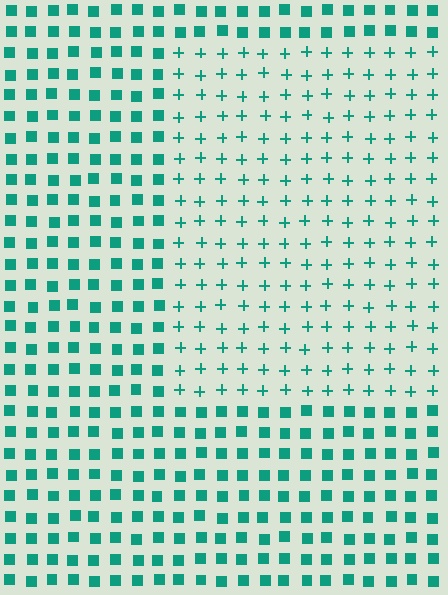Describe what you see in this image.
The image is filled with small teal elements arranged in a uniform grid. A rectangle-shaped region contains plus signs, while the surrounding area contains squares. The boundary is defined purely by the change in element shape.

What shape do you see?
I see a rectangle.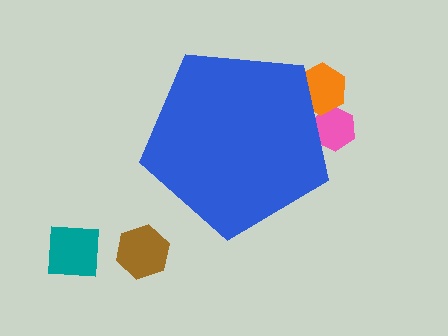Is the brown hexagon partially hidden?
No, the brown hexagon is fully visible.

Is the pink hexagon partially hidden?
Yes, the pink hexagon is partially hidden behind the blue pentagon.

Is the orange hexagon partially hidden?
Yes, the orange hexagon is partially hidden behind the blue pentagon.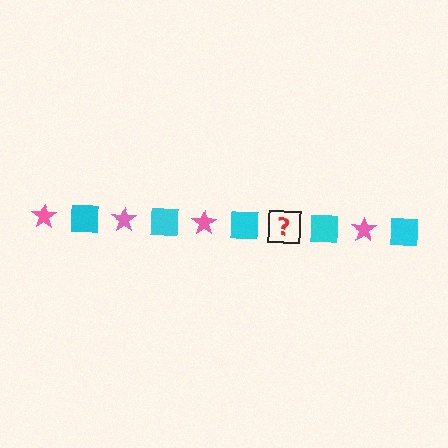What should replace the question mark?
The question mark should be replaced with a pink star.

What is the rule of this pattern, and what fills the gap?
The rule is that the pattern alternates between pink star and cyan square. The gap should be filled with a pink star.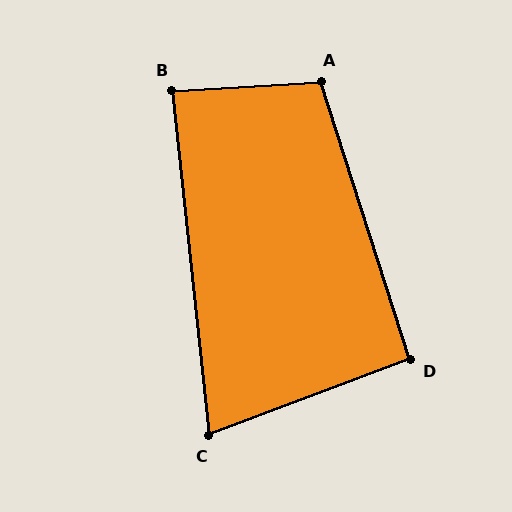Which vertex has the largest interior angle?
A, at approximately 105 degrees.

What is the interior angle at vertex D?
Approximately 93 degrees (approximately right).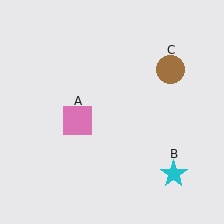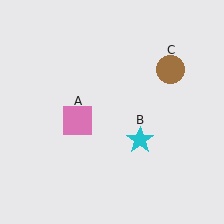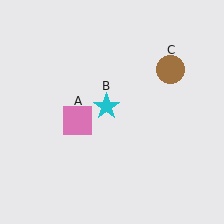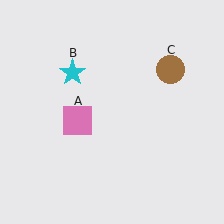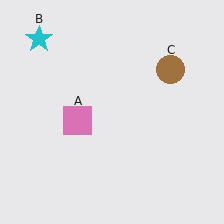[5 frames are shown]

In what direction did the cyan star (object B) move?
The cyan star (object B) moved up and to the left.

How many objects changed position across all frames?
1 object changed position: cyan star (object B).